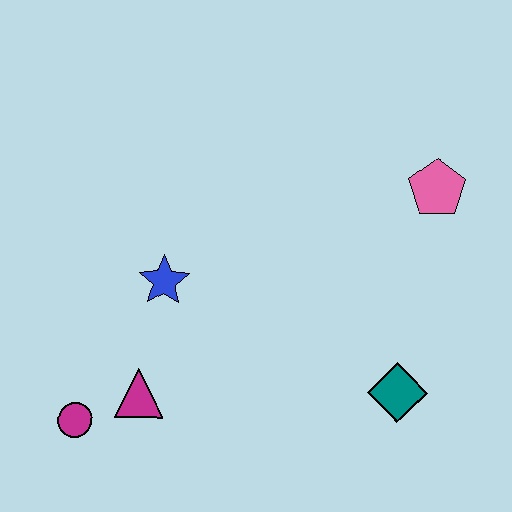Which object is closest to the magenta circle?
The magenta triangle is closest to the magenta circle.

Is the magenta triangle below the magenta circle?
No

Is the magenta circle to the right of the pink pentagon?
No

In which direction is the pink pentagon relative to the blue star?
The pink pentagon is to the right of the blue star.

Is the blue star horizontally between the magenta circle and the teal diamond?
Yes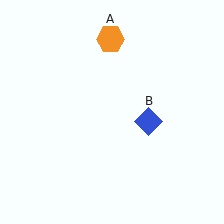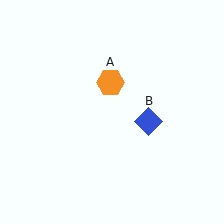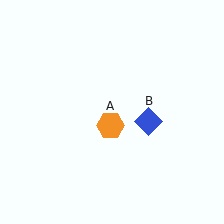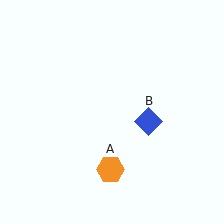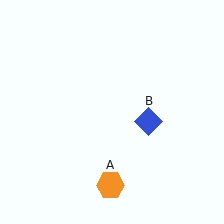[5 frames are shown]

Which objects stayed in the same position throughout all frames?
Blue diamond (object B) remained stationary.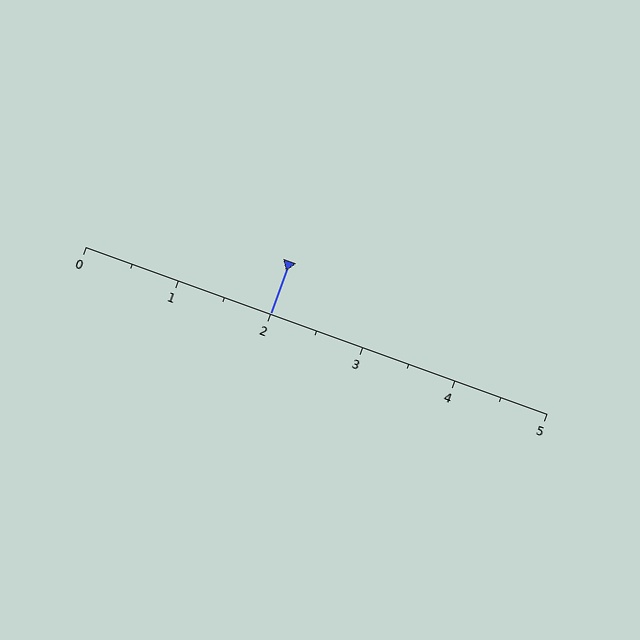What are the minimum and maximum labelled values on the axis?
The axis runs from 0 to 5.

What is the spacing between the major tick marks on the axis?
The major ticks are spaced 1 apart.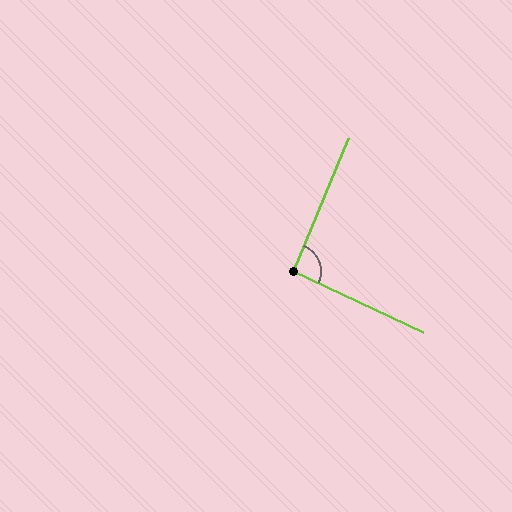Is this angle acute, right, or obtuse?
It is approximately a right angle.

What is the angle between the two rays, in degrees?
Approximately 93 degrees.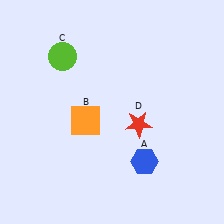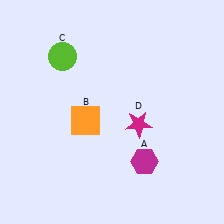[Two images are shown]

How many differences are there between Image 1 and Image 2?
There are 2 differences between the two images.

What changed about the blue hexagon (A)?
In Image 1, A is blue. In Image 2, it changed to magenta.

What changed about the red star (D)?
In Image 1, D is red. In Image 2, it changed to magenta.